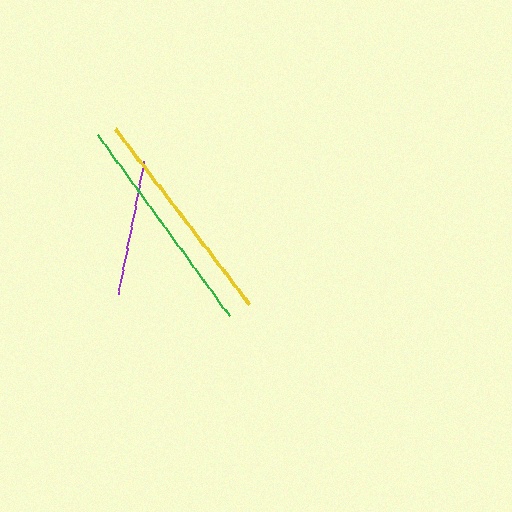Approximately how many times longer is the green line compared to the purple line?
The green line is approximately 1.7 times the length of the purple line.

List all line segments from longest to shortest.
From longest to shortest: green, yellow, purple.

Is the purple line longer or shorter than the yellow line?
The yellow line is longer than the purple line.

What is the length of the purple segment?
The purple segment is approximately 134 pixels long.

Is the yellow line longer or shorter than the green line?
The green line is longer than the yellow line.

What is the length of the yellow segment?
The yellow segment is approximately 222 pixels long.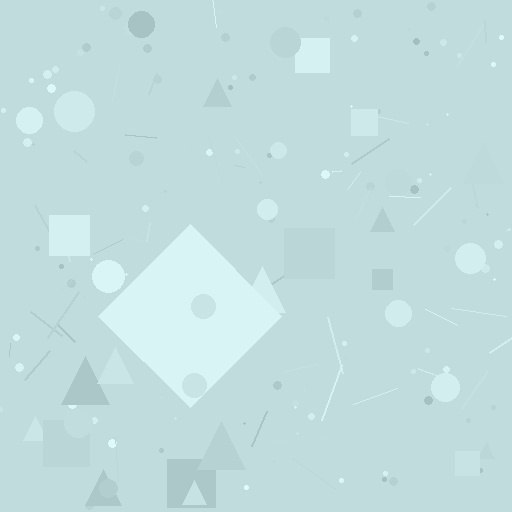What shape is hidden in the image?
A diamond is hidden in the image.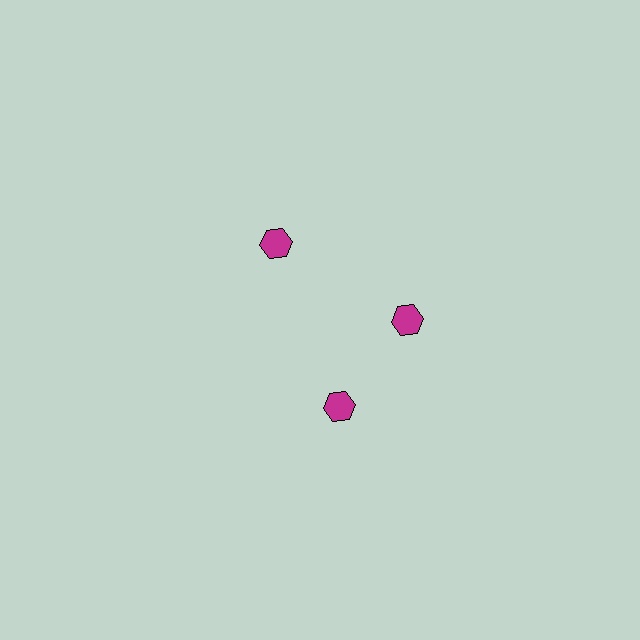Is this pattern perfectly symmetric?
No. The 3 magenta hexagons are arranged in a ring, but one element near the 7 o'clock position is rotated out of alignment along the ring, breaking the 3-fold rotational symmetry.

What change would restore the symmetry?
The symmetry would be restored by rotating it back into even spacing with its neighbors so that all 3 hexagons sit at equal angles and equal distance from the center.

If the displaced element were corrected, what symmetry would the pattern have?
It would have 3-fold rotational symmetry — the pattern would map onto itself every 120 degrees.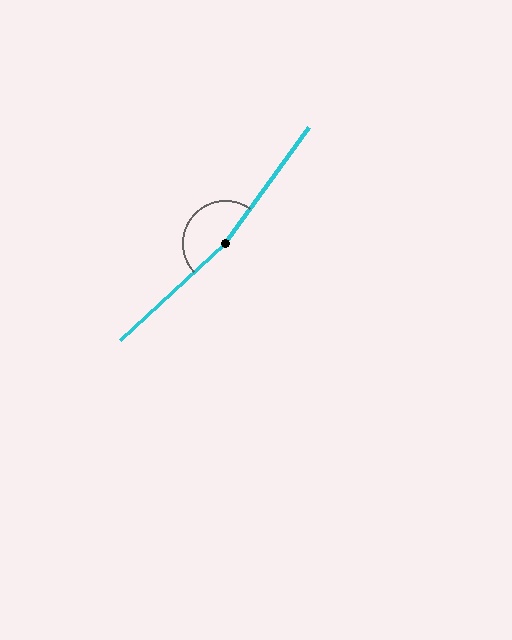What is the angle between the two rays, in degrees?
Approximately 168 degrees.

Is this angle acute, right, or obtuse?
It is obtuse.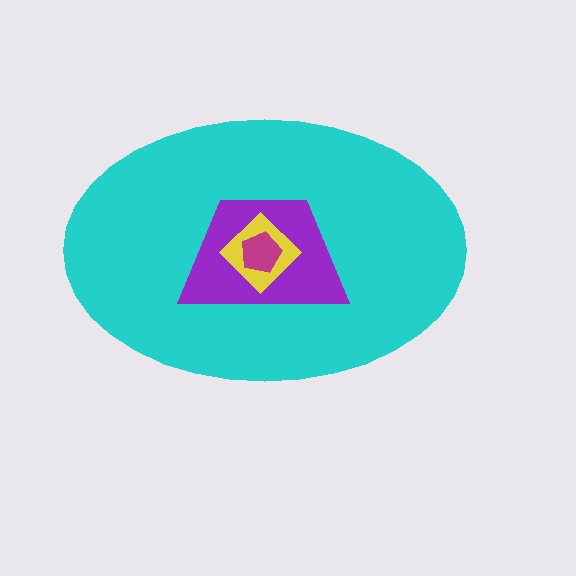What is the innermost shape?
The magenta pentagon.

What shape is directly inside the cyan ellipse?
The purple trapezoid.